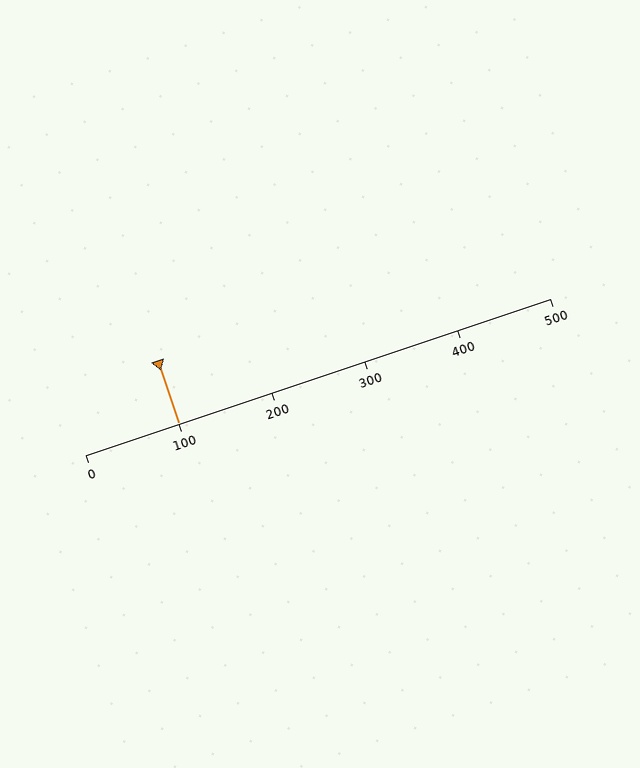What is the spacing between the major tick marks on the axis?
The major ticks are spaced 100 apart.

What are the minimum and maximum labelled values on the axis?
The axis runs from 0 to 500.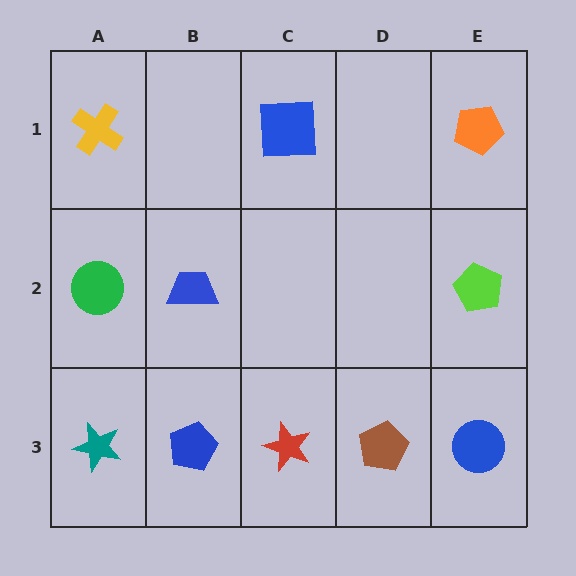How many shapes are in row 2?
3 shapes.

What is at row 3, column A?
A teal star.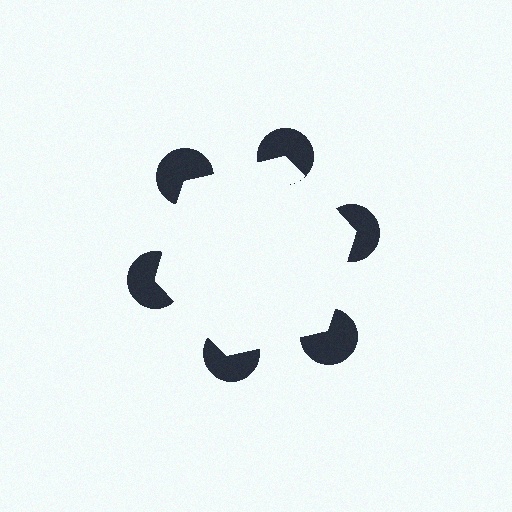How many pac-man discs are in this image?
There are 6 — one at each vertex of the illusory hexagon.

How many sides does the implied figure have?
6 sides.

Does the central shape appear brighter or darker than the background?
It typically appears slightly brighter than the background, even though no actual brightness change is drawn.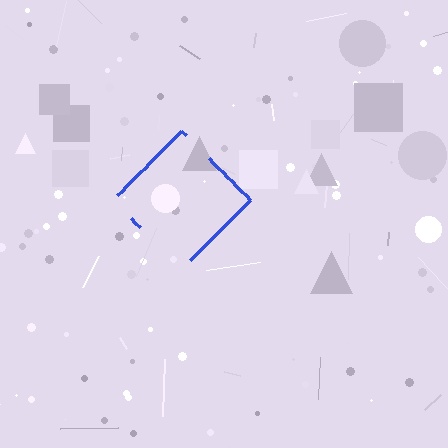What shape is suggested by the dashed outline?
The dashed outline suggests a diamond.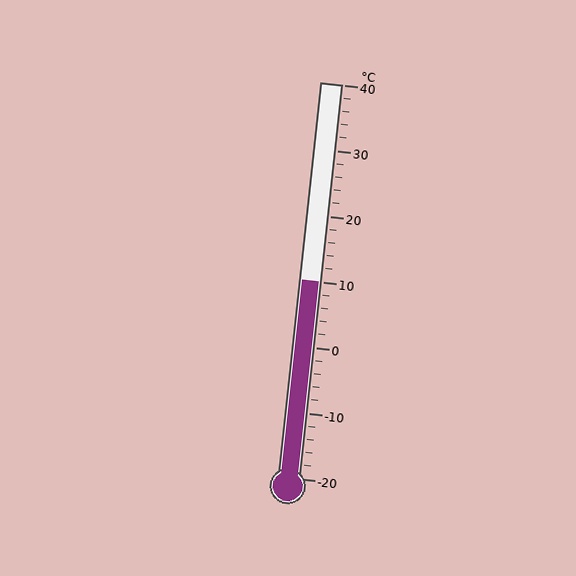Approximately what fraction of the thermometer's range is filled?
The thermometer is filled to approximately 50% of its range.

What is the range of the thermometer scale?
The thermometer scale ranges from -20°C to 40°C.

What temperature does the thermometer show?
The thermometer shows approximately 10°C.